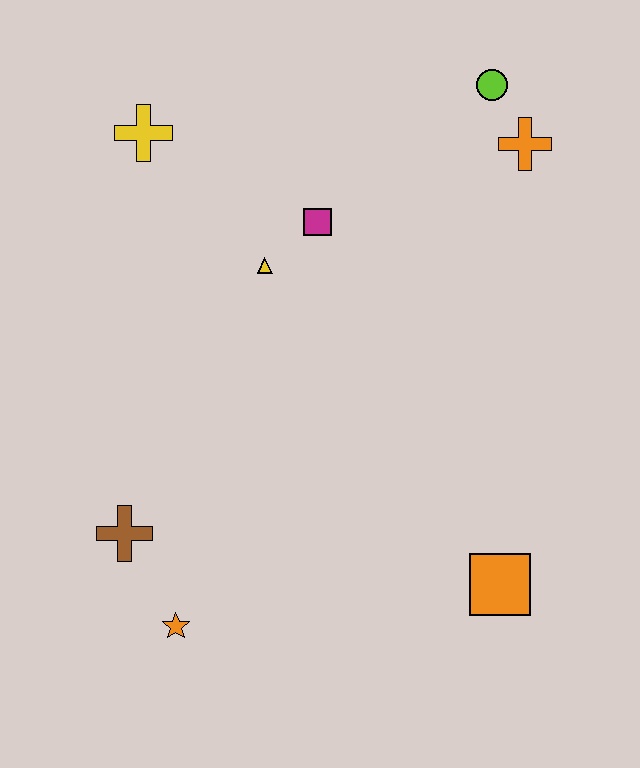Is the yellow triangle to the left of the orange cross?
Yes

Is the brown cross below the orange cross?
Yes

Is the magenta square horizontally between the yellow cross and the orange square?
Yes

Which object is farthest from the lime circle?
The orange star is farthest from the lime circle.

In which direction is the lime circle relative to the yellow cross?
The lime circle is to the right of the yellow cross.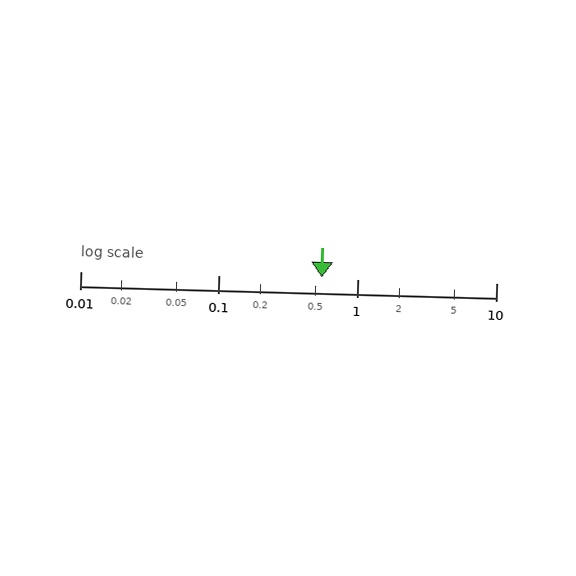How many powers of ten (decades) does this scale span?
The scale spans 3 decades, from 0.01 to 10.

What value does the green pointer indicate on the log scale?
The pointer indicates approximately 0.55.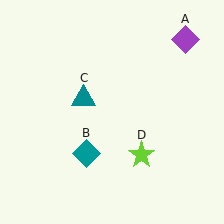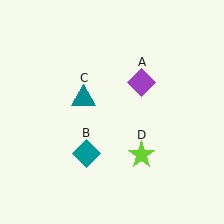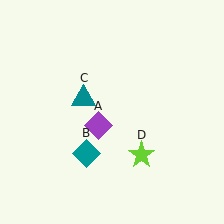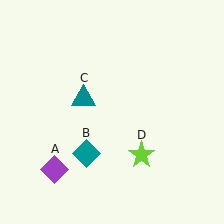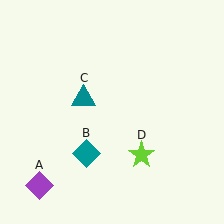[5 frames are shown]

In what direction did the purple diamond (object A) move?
The purple diamond (object A) moved down and to the left.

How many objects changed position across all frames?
1 object changed position: purple diamond (object A).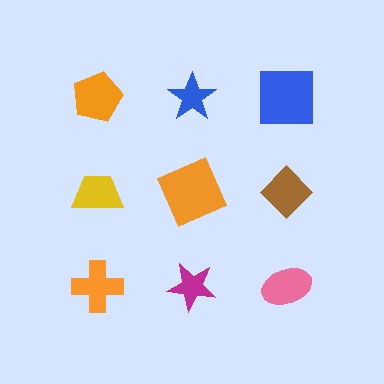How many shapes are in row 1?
3 shapes.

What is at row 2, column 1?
A yellow trapezoid.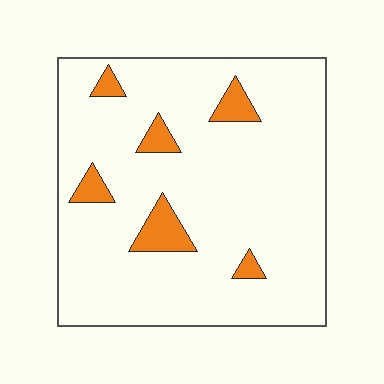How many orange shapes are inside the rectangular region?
6.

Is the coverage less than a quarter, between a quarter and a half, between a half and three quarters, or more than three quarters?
Less than a quarter.